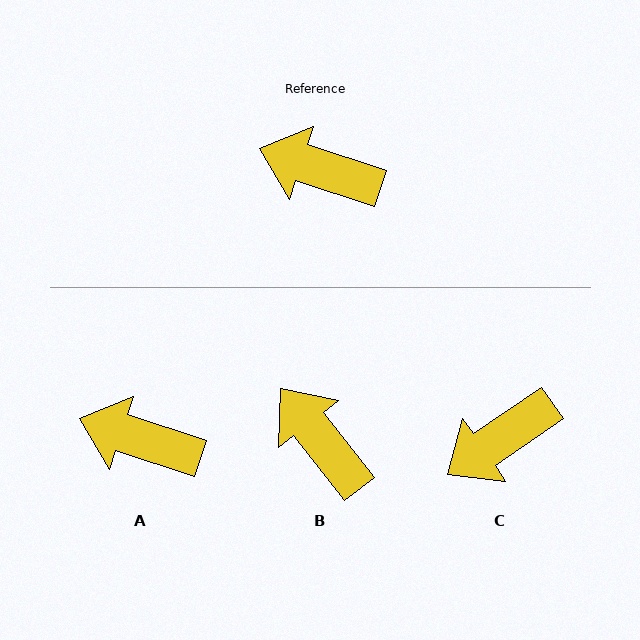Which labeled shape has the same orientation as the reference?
A.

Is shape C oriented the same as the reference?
No, it is off by about 53 degrees.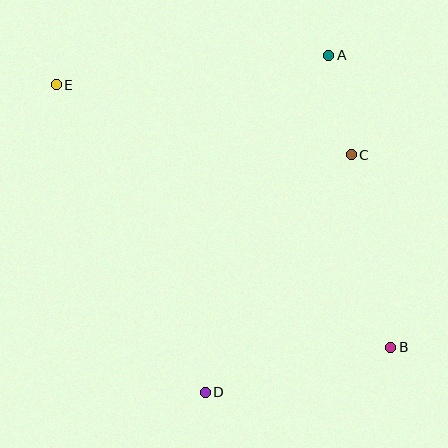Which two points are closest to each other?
Points A and C are closest to each other.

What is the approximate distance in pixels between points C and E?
The distance between C and E is approximately 303 pixels.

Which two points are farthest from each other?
Points B and E are farthest from each other.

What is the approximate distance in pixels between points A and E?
The distance between A and E is approximately 274 pixels.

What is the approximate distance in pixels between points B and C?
The distance between B and C is approximately 197 pixels.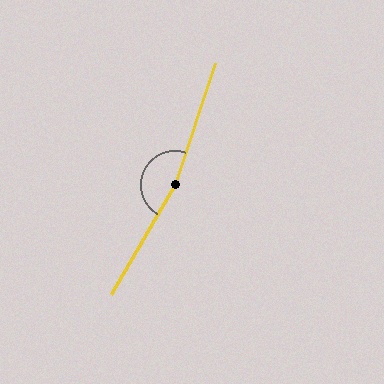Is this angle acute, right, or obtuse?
It is obtuse.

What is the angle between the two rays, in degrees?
Approximately 168 degrees.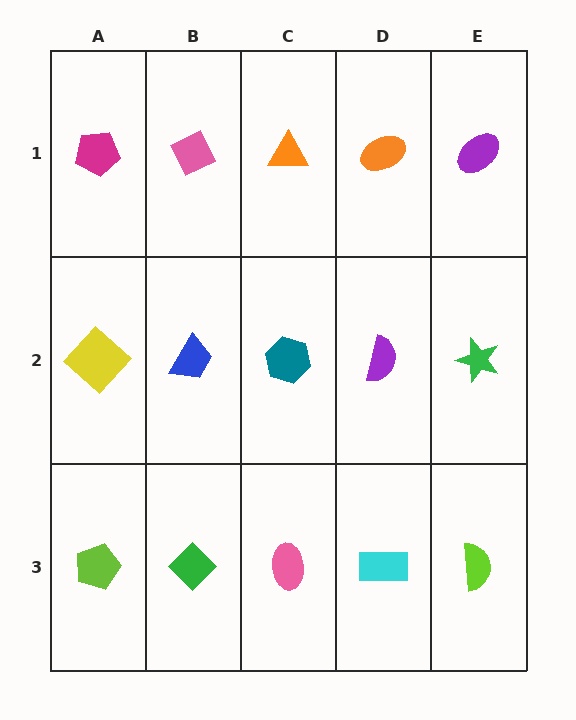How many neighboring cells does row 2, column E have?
3.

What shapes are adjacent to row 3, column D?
A purple semicircle (row 2, column D), a pink ellipse (row 3, column C), a lime semicircle (row 3, column E).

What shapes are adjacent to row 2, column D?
An orange ellipse (row 1, column D), a cyan rectangle (row 3, column D), a teal hexagon (row 2, column C), a green star (row 2, column E).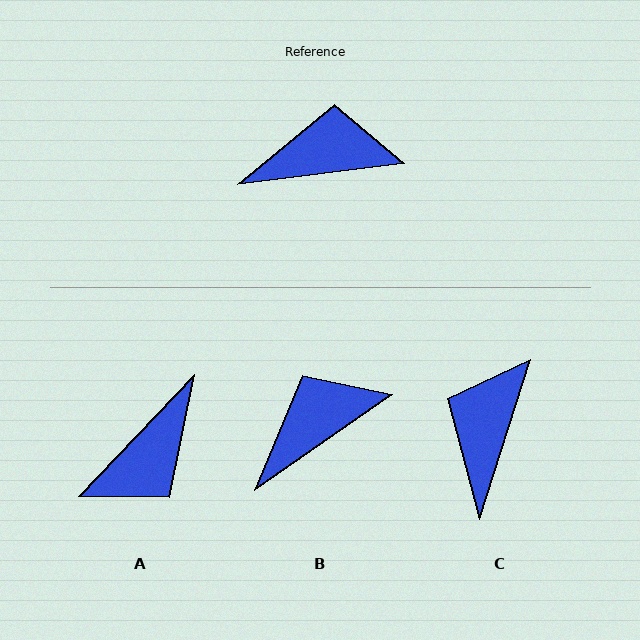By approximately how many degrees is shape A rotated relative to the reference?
Approximately 141 degrees clockwise.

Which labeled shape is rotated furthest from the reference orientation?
A, about 141 degrees away.